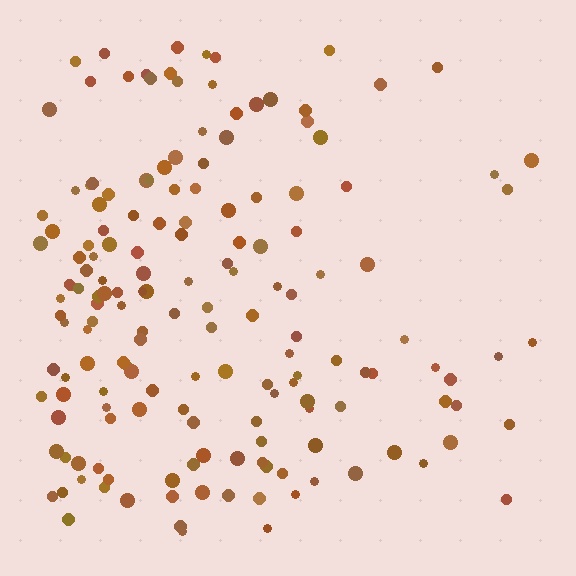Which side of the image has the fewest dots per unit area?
The right.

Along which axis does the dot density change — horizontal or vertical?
Horizontal.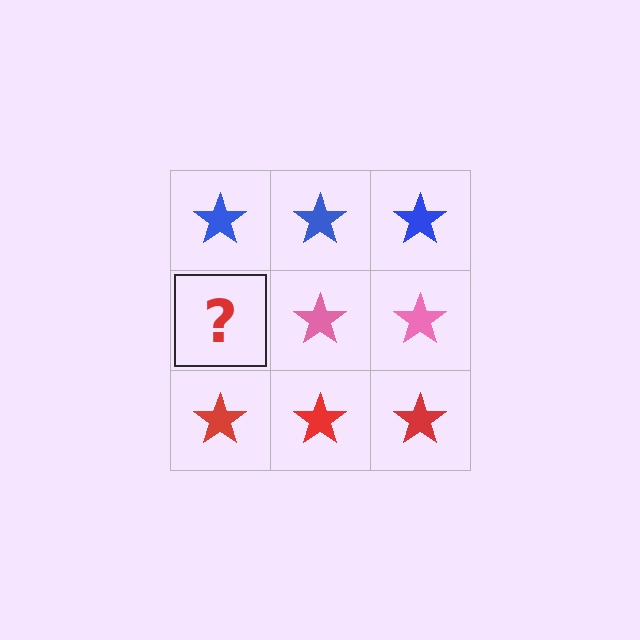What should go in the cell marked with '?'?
The missing cell should contain a pink star.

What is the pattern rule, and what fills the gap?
The rule is that each row has a consistent color. The gap should be filled with a pink star.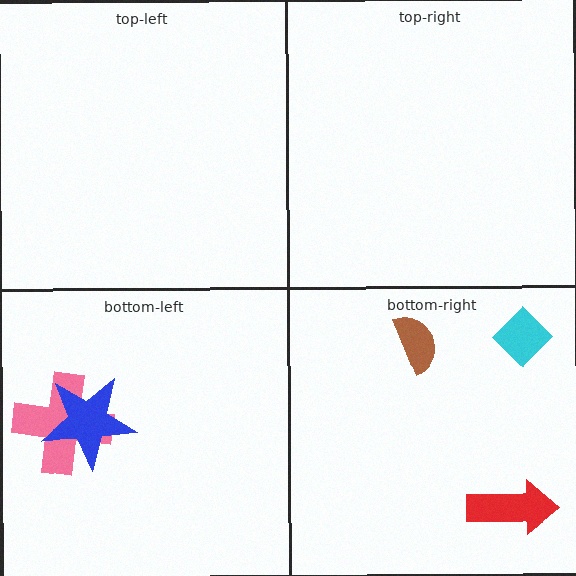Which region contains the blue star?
The bottom-left region.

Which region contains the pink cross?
The bottom-left region.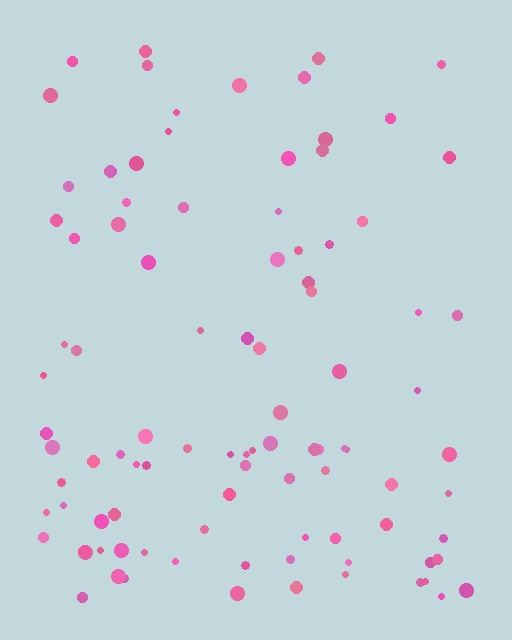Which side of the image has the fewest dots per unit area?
The top.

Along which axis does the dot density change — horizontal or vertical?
Vertical.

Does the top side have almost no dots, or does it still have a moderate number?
Still a moderate number, just noticeably fewer than the bottom.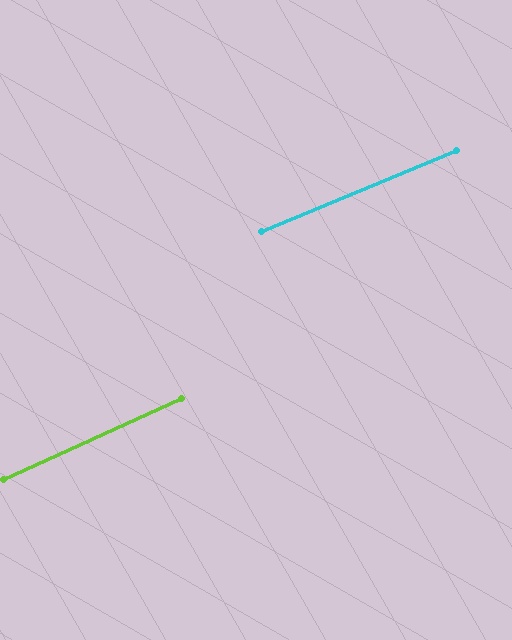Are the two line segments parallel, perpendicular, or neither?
Parallel — their directions differ by only 2.0°.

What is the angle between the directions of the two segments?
Approximately 2 degrees.